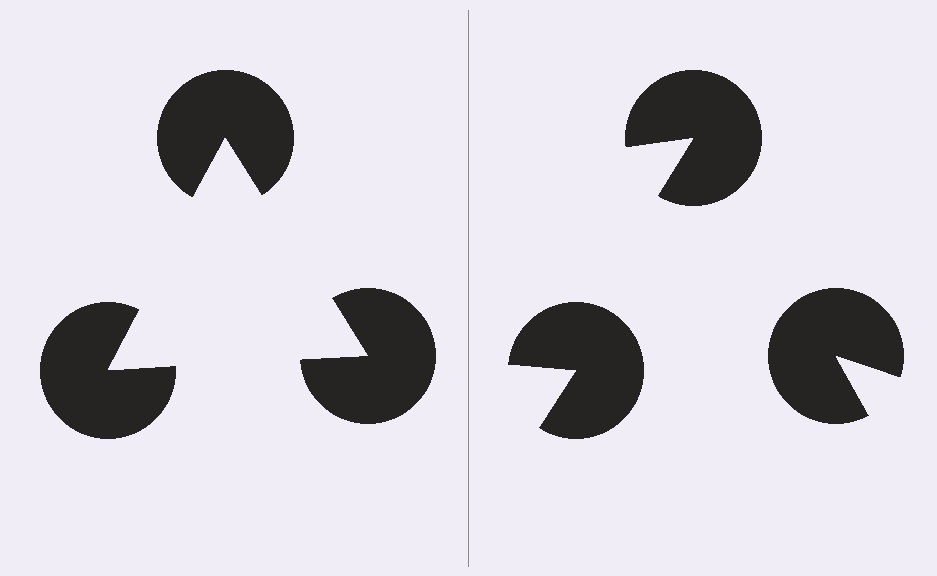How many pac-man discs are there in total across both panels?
6 — 3 on each side.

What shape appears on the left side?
An illusory triangle.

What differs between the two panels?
The pac-man discs are positioned identically on both sides; only the wedge orientations differ. On the left they align to a triangle; on the right they are misaligned.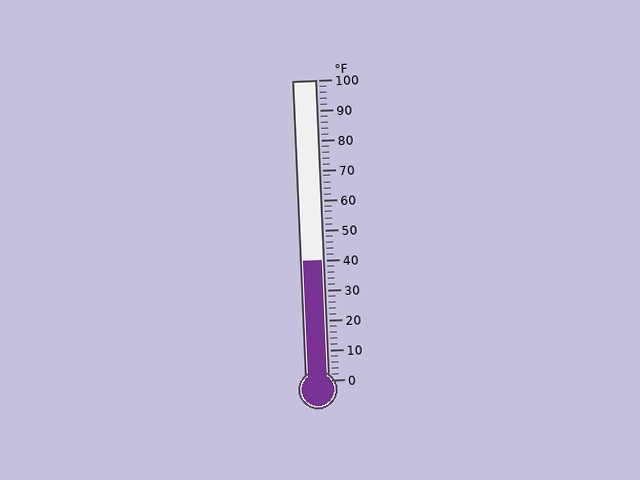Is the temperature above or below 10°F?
The temperature is above 10°F.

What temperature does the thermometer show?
The thermometer shows approximately 40°F.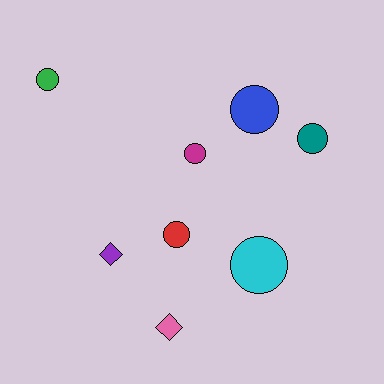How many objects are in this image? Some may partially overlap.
There are 8 objects.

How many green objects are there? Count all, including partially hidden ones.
There is 1 green object.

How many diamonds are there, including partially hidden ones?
There are 2 diamonds.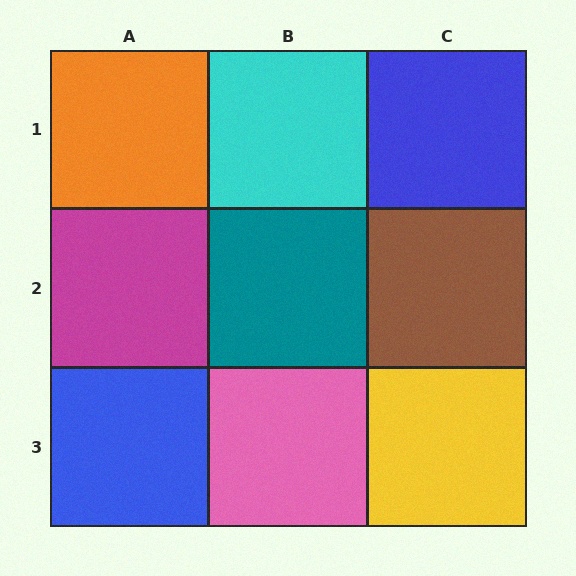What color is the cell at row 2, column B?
Teal.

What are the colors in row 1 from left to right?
Orange, cyan, blue.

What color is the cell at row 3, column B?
Pink.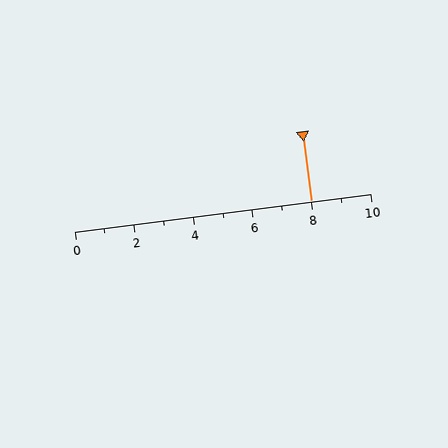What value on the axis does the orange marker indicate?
The marker indicates approximately 8.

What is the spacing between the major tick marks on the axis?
The major ticks are spaced 2 apart.